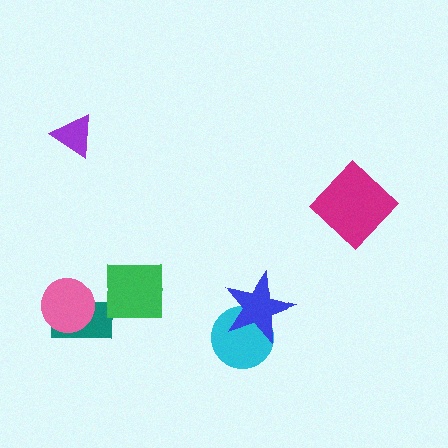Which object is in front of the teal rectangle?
The pink circle is in front of the teal rectangle.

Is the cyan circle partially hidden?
Yes, it is partially covered by another shape.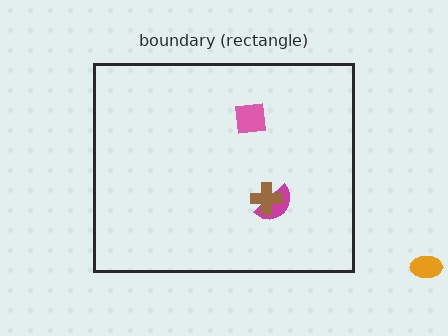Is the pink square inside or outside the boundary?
Inside.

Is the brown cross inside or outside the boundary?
Inside.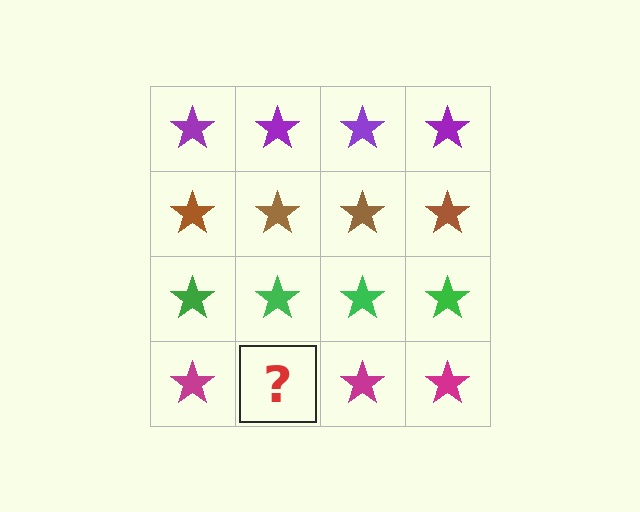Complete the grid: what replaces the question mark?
The question mark should be replaced with a magenta star.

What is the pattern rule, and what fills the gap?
The rule is that each row has a consistent color. The gap should be filled with a magenta star.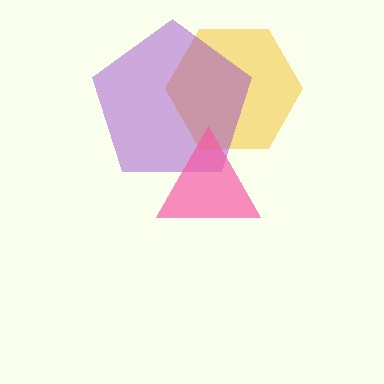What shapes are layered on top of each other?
The layered shapes are: a yellow hexagon, a purple pentagon, a pink triangle.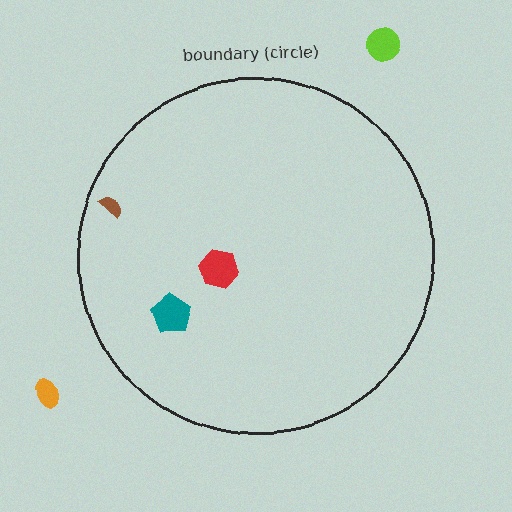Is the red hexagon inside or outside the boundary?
Inside.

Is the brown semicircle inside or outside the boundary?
Inside.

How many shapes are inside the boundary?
3 inside, 2 outside.